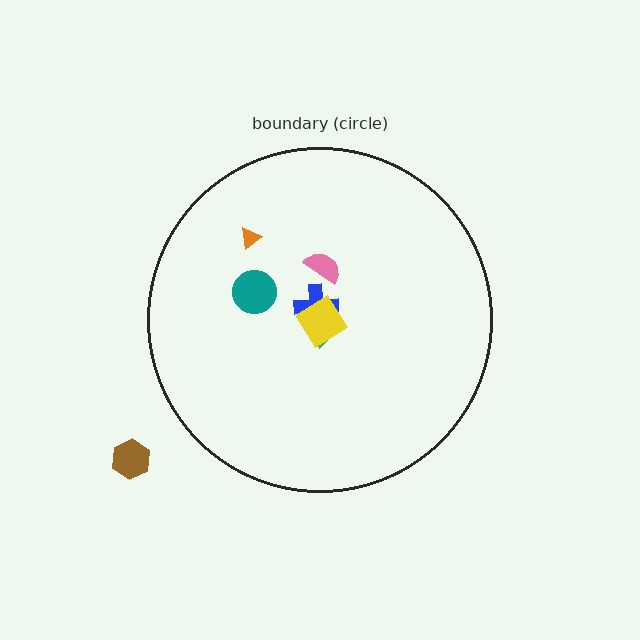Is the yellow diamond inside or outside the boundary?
Inside.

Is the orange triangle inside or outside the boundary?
Inside.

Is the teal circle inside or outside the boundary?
Inside.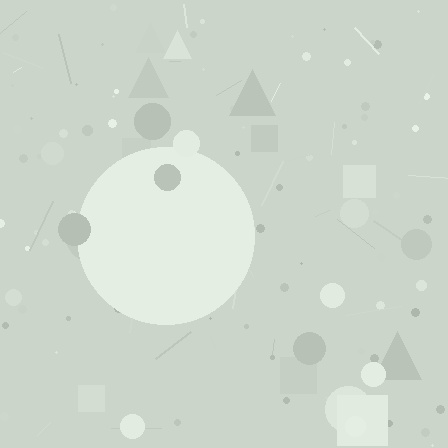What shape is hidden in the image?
A circle is hidden in the image.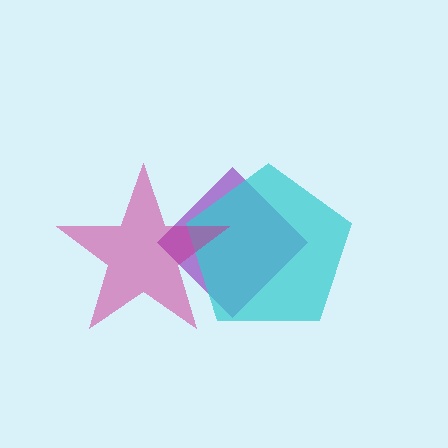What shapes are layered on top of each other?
The layered shapes are: a purple diamond, a cyan pentagon, a magenta star.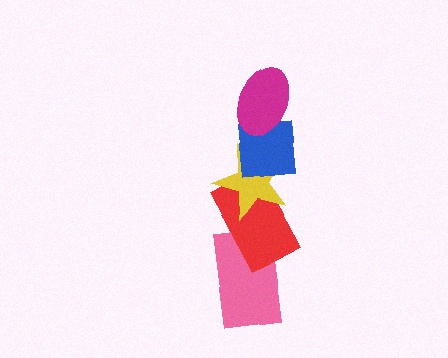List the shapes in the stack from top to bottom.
From top to bottom: the magenta ellipse, the blue square, the yellow star, the red rectangle, the pink rectangle.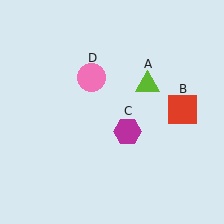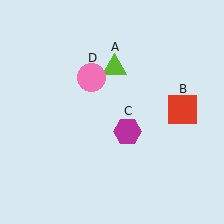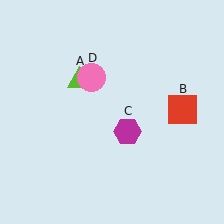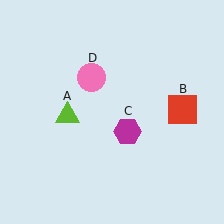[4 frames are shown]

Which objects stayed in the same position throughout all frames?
Red square (object B) and magenta hexagon (object C) and pink circle (object D) remained stationary.